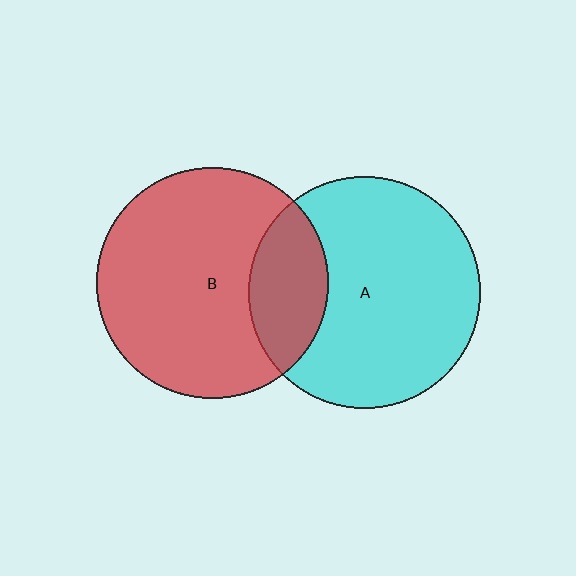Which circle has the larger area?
Circle A (cyan).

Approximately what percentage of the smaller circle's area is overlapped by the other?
Approximately 25%.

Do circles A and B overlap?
Yes.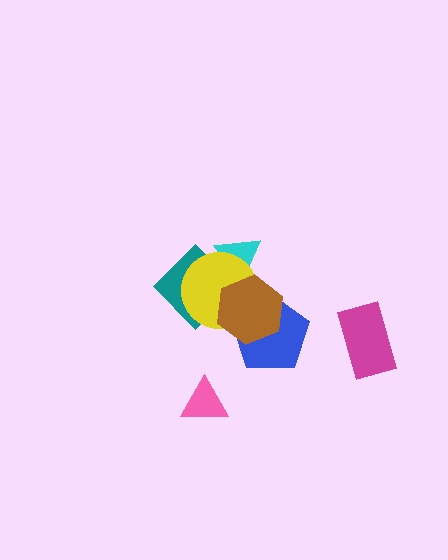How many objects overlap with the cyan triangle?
3 objects overlap with the cyan triangle.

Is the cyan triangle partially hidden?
Yes, it is partially covered by another shape.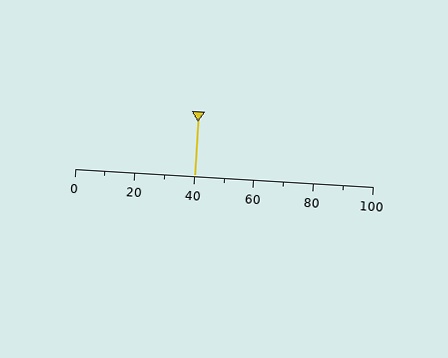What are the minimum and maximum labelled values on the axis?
The axis runs from 0 to 100.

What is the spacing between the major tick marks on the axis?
The major ticks are spaced 20 apart.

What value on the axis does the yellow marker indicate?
The marker indicates approximately 40.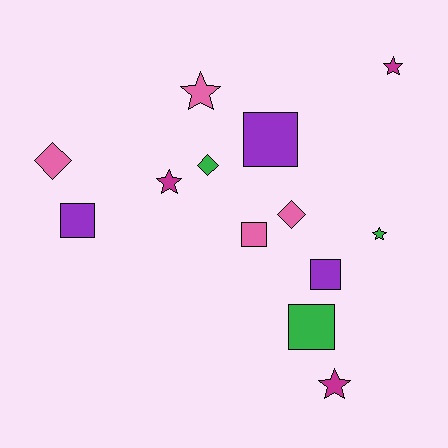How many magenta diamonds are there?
There are no magenta diamonds.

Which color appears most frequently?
Pink, with 4 objects.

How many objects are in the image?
There are 13 objects.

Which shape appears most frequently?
Square, with 5 objects.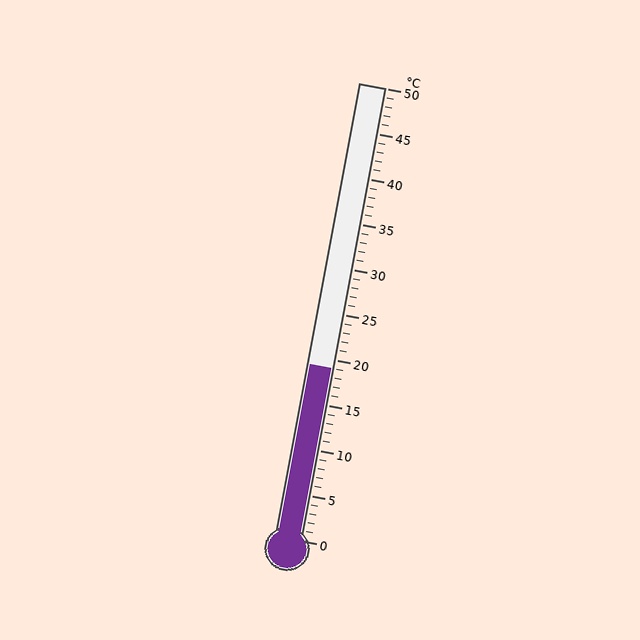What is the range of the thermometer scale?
The thermometer scale ranges from 0°C to 50°C.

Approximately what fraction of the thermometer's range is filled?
The thermometer is filled to approximately 40% of its range.